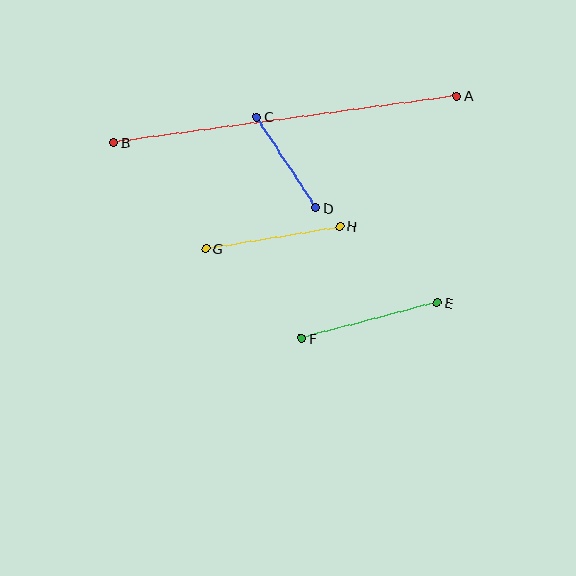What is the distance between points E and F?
The distance is approximately 140 pixels.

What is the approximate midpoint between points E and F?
The midpoint is at approximately (370, 321) pixels.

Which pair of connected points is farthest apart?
Points A and B are farthest apart.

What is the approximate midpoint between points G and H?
The midpoint is at approximately (273, 237) pixels.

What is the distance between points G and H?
The distance is approximately 136 pixels.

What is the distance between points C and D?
The distance is approximately 109 pixels.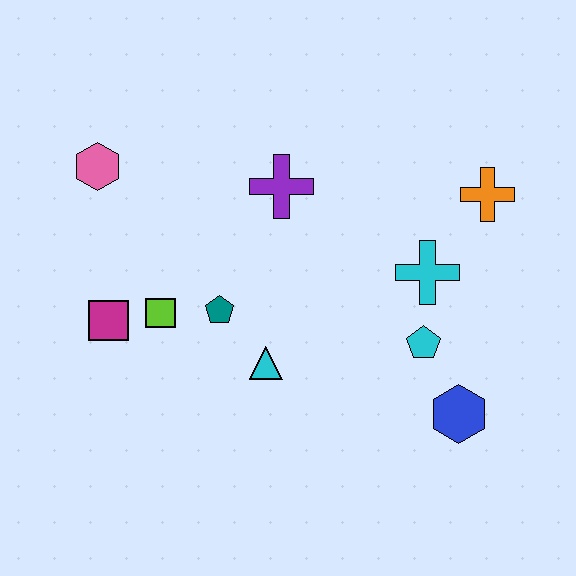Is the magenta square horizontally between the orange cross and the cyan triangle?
No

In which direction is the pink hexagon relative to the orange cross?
The pink hexagon is to the left of the orange cross.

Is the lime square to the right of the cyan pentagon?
No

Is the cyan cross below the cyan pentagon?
No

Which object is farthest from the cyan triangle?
The orange cross is farthest from the cyan triangle.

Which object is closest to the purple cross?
The teal pentagon is closest to the purple cross.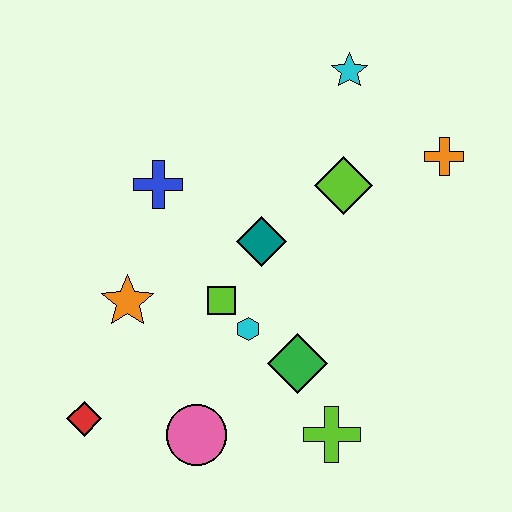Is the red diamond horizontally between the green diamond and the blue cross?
No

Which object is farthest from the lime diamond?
The red diamond is farthest from the lime diamond.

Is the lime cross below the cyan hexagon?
Yes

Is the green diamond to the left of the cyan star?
Yes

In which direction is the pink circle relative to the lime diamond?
The pink circle is below the lime diamond.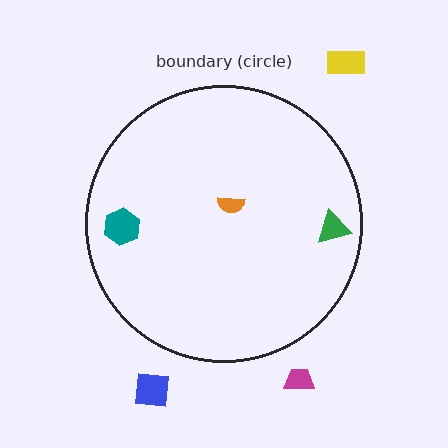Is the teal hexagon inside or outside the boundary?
Inside.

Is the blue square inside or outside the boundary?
Outside.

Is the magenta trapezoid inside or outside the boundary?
Outside.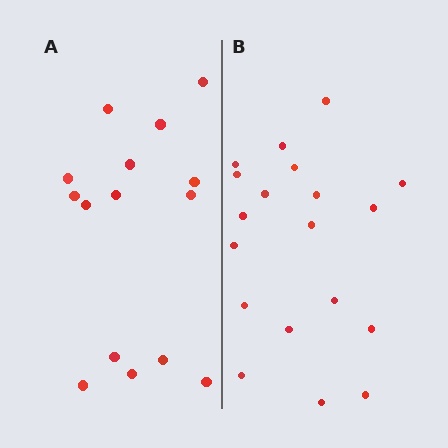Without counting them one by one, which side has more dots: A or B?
Region B (the right region) has more dots.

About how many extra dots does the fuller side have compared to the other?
Region B has about 4 more dots than region A.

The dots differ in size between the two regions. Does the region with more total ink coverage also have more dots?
No. Region A has more total ink coverage because its dots are larger, but region B actually contains more individual dots. Total area can be misleading — the number of items is what matters here.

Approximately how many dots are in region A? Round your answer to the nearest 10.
About 20 dots. (The exact count is 15, which rounds to 20.)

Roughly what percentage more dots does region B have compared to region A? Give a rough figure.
About 25% more.